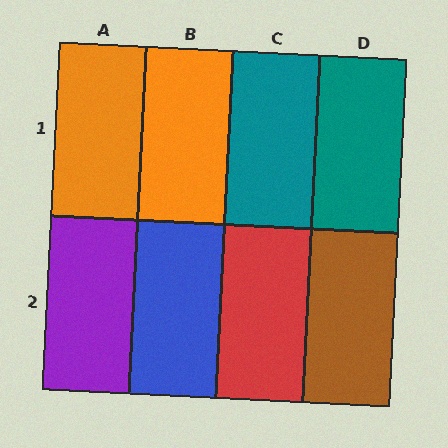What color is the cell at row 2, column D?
Brown.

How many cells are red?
1 cell is red.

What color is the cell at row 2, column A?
Purple.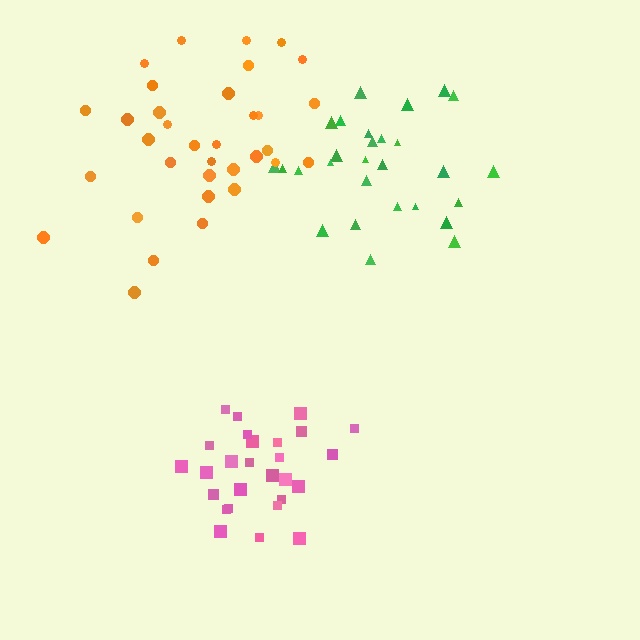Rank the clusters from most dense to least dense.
pink, green, orange.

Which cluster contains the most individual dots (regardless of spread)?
Orange (34).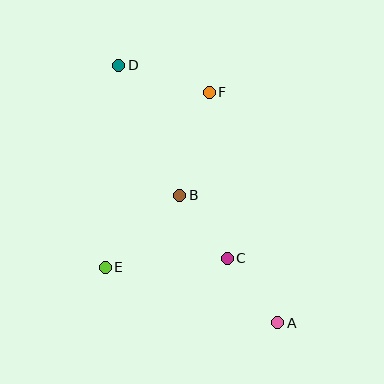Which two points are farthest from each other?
Points A and D are farthest from each other.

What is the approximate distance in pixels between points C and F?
The distance between C and F is approximately 167 pixels.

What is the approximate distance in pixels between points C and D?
The distance between C and D is approximately 222 pixels.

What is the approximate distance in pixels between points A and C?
The distance between A and C is approximately 82 pixels.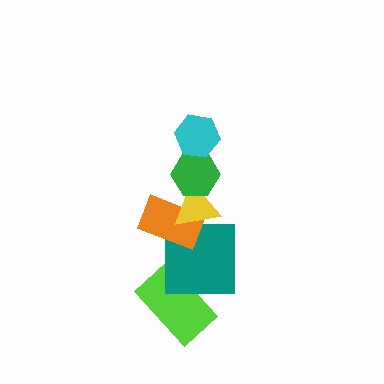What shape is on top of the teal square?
The orange rectangle is on top of the teal square.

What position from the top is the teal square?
The teal square is 5th from the top.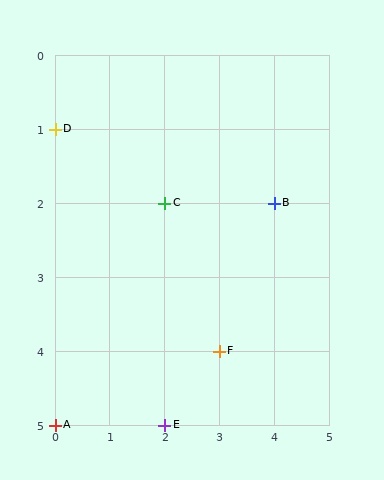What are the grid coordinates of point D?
Point D is at grid coordinates (0, 1).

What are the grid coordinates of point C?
Point C is at grid coordinates (2, 2).